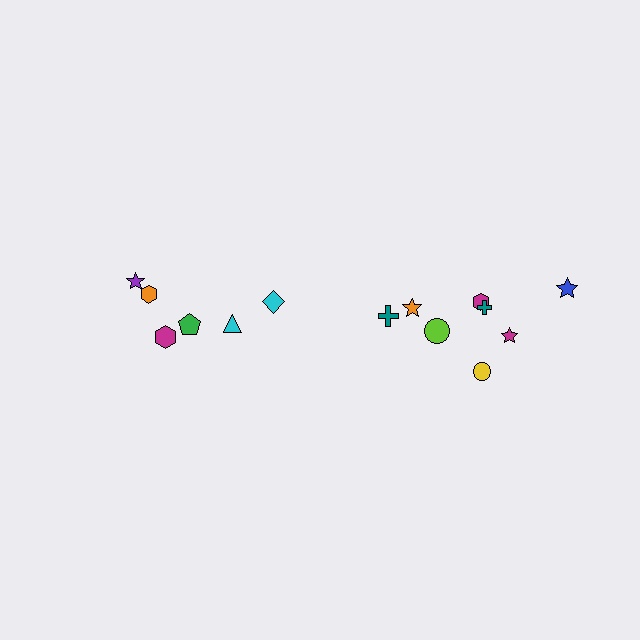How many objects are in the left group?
There are 6 objects.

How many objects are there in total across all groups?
There are 14 objects.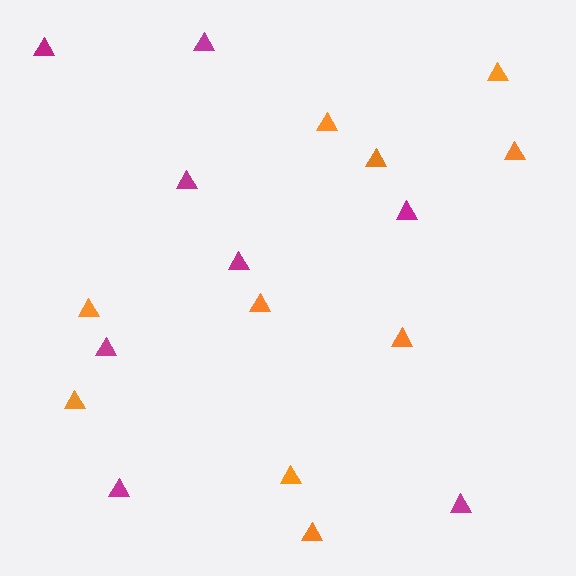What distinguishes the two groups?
There are 2 groups: one group of orange triangles (10) and one group of magenta triangles (8).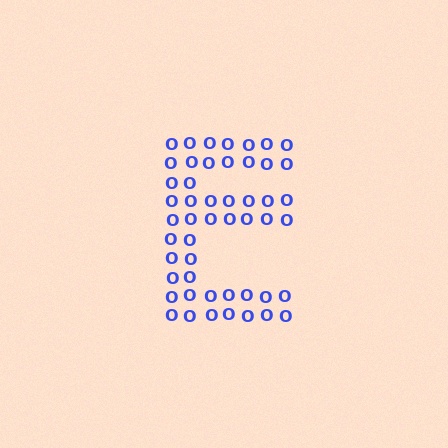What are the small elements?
The small elements are letter O's.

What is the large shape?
The large shape is the letter E.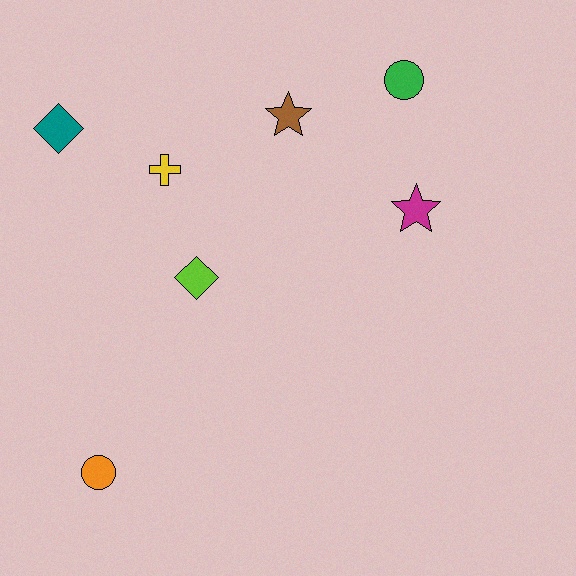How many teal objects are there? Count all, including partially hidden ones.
There is 1 teal object.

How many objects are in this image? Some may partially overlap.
There are 7 objects.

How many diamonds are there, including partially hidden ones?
There are 2 diamonds.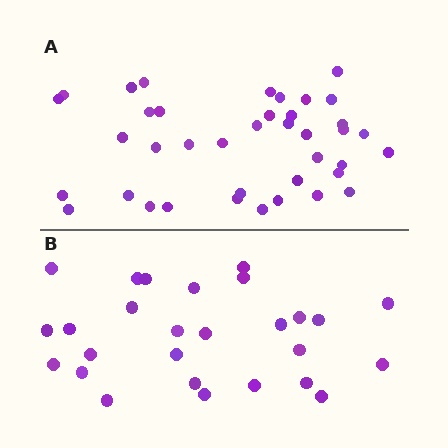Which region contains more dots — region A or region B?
Region A (the top region) has more dots.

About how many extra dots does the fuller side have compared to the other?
Region A has roughly 12 or so more dots than region B.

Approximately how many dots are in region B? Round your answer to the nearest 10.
About 30 dots. (The exact count is 27, which rounds to 30.)